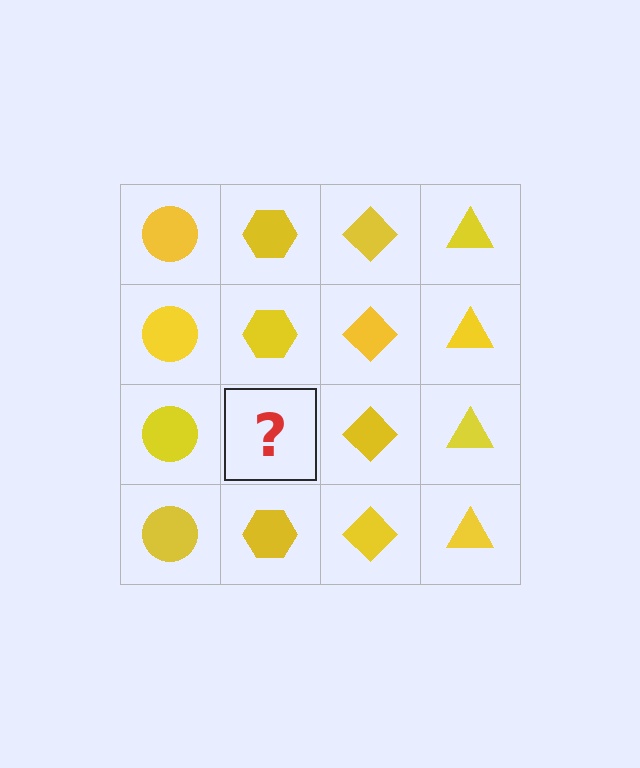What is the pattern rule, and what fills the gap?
The rule is that each column has a consistent shape. The gap should be filled with a yellow hexagon.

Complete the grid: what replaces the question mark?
The question mark should be replaced with a yellow hexagon.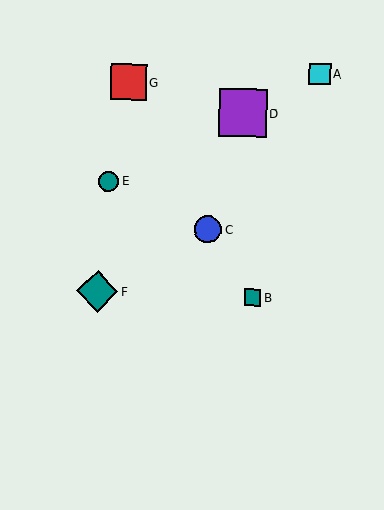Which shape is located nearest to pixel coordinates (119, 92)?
The red square (labeled G) at (129, 82) is nearest to that location.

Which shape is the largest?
The purple square (labeled D) is the largest.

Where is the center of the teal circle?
The center of the teal circle is at (108, 181).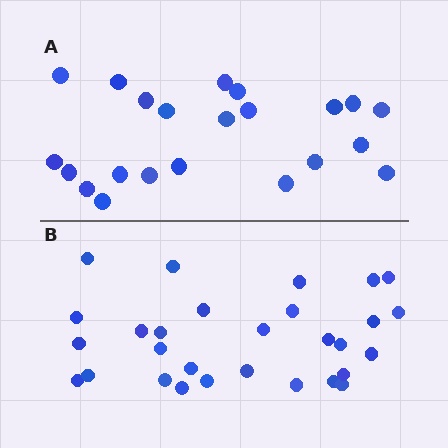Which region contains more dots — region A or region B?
Region B (the bottom region) has more dots.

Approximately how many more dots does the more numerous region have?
Region B has roughly 8 or so more dots than region A.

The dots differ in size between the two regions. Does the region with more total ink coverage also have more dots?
No. Region A has more total ink coverage because its dots are larger, but region B actually contains more individual dots. Total area can be misleading — the number of items is what matters here.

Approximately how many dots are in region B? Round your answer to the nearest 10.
About 30 dots. (The exact count is 29, which rounds to 30.)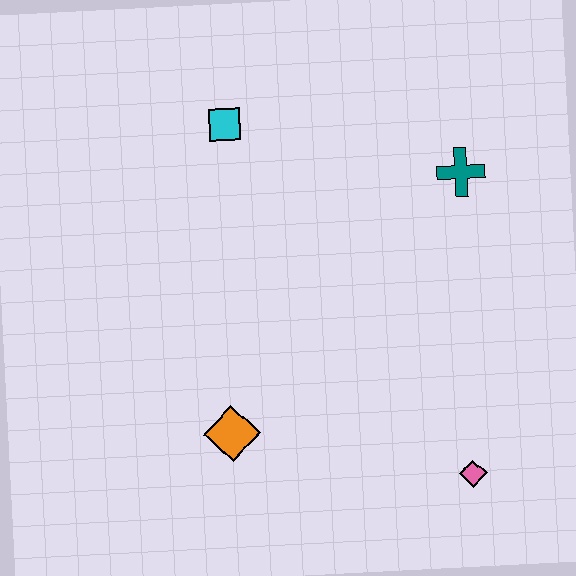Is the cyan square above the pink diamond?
Yes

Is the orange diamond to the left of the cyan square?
Yes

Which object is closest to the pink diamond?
The orange diamond is closest to the pink diamond.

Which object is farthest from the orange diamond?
The teal cross is farthest from the orange diamond.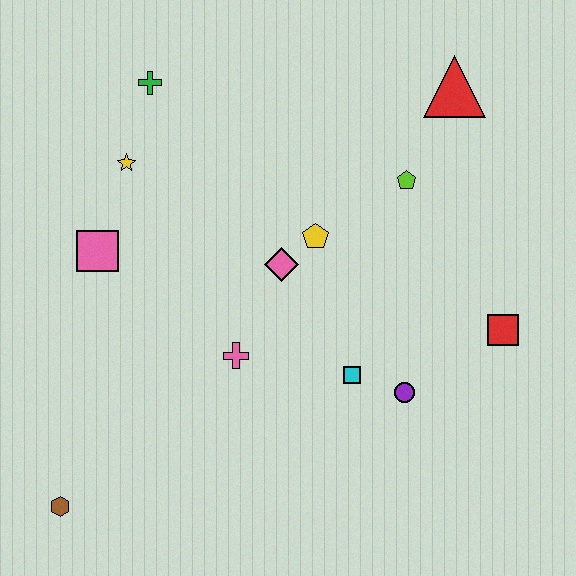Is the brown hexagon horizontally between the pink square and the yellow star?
No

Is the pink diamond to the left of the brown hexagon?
No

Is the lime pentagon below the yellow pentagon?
No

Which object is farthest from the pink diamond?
The brown hexagon is farthest from the pink diamond.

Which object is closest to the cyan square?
The purple circle is closest to the cyan square.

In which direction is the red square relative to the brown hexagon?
The red square is to the right of the brown hexagon.